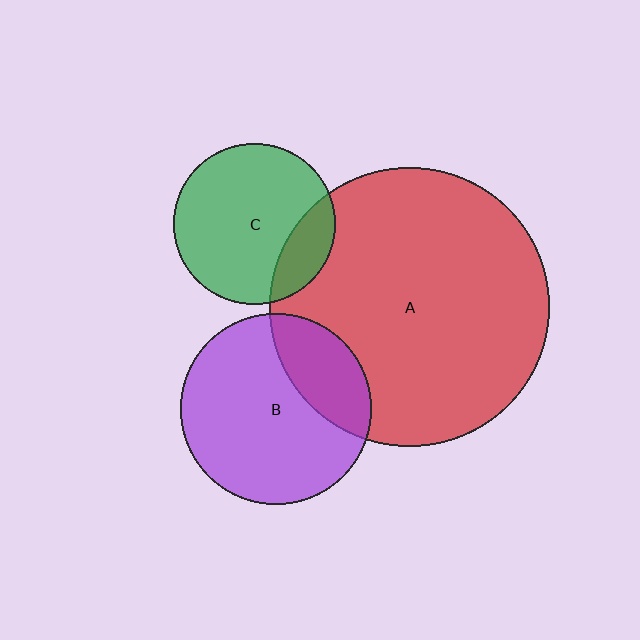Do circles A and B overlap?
Yes.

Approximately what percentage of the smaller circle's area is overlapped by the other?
Approximately 25%.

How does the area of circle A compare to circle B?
Approximately 2.1 times.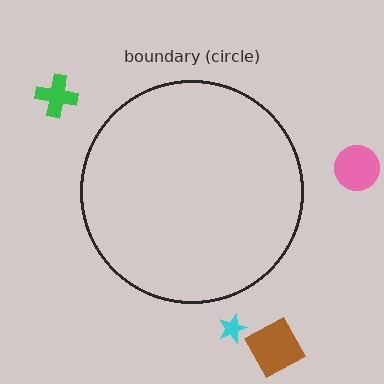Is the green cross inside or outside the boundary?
Outside.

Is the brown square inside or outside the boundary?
Outside.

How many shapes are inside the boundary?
0 inside, 4 outside.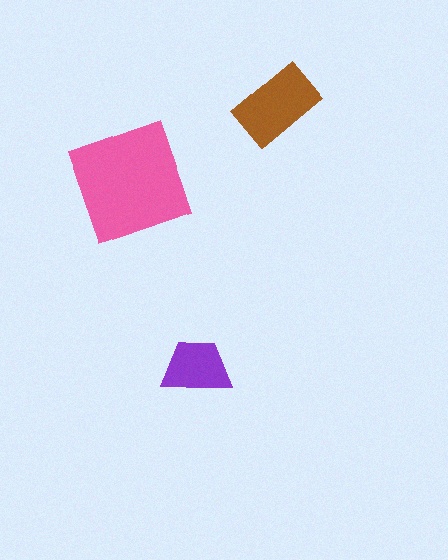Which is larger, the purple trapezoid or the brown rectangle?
The brown rectangle.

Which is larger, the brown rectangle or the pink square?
The pink square.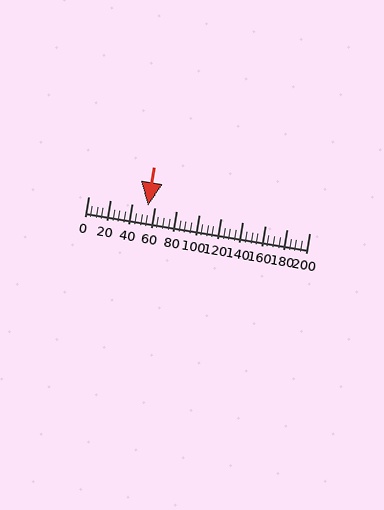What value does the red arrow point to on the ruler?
The red arrow points to approximately 54.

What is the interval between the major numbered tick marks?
The major tick marks are spaced 20 units apart.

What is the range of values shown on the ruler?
The ruler shows values from 0 to 200.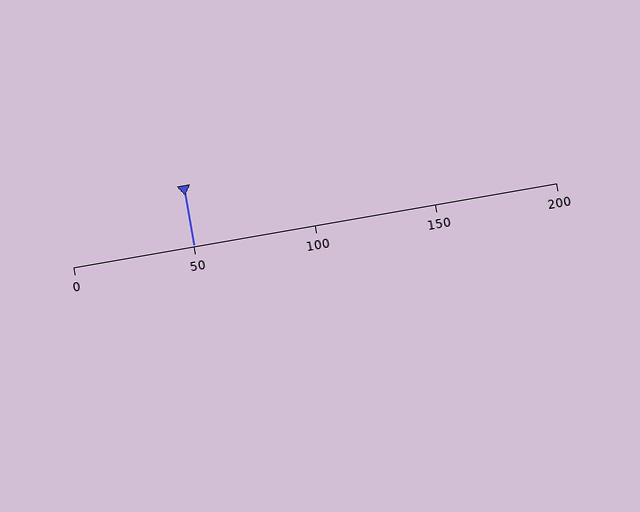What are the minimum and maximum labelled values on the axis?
The axis runs from 0 to 200.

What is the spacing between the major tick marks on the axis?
The major ticks are spaced 50 apart.